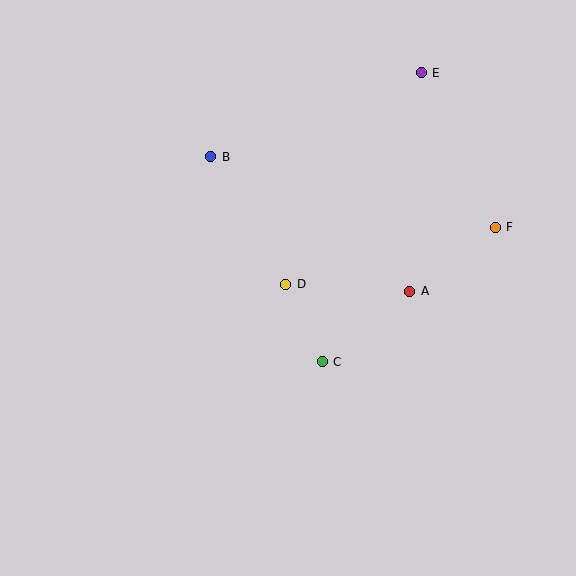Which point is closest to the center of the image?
Point D at (286, 284) is closest to the center.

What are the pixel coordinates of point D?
Point D is at (286, 284).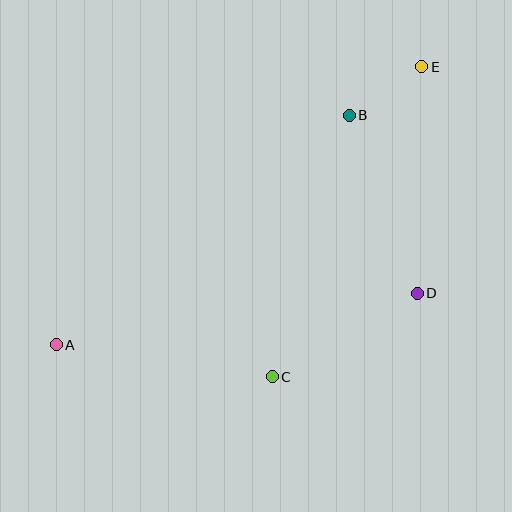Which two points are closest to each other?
Points B and E are closest to each other.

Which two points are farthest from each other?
Points A and E are farthest from each other.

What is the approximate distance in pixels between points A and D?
The distance between A and D is approximately 364 pixels.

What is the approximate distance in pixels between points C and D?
The distance between C and D is approximately 167 pixels.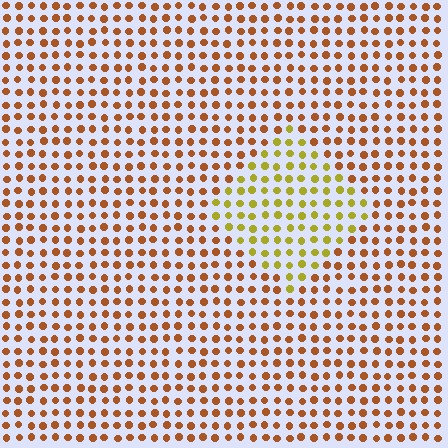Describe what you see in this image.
The image is filled with small brown elements in a uniform arrangement. A diamond-shaped region is visible where the elements are tinted to a slightly different hue, forming a subtle color boundary.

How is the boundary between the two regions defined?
The boundary is defined purely by a slight shift in hue (about 40 degrees). Spacing, size, and orientation are identical on both sides.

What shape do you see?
I see a diamond.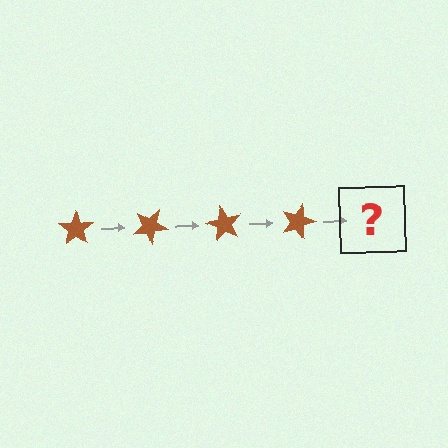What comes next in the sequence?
The next element should be a brown star rotated 120 degrees.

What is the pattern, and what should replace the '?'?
The pattern is that the star rotates 30 degrees each step. The '?' should be a brown star rotated 120 degrees.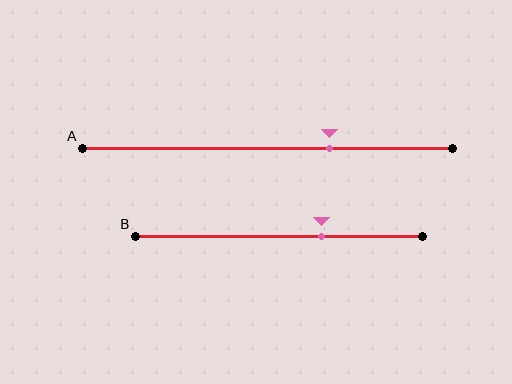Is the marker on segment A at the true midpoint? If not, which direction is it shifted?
No, the marker on segment A is shifted to the right by about 17% of the segment length.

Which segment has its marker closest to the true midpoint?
Segment B has its marker closest to the true midpoint.